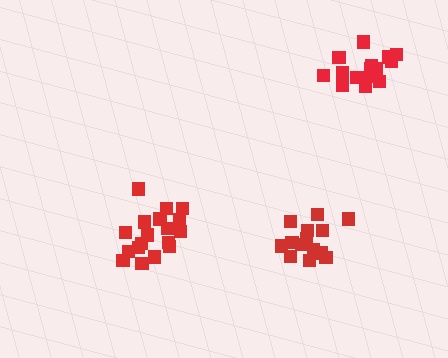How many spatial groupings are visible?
There are 3 spatial groupings.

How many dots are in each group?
Group 1: 18 dots, Group 2: 14 dots, Group 3: 18 dots (50 total).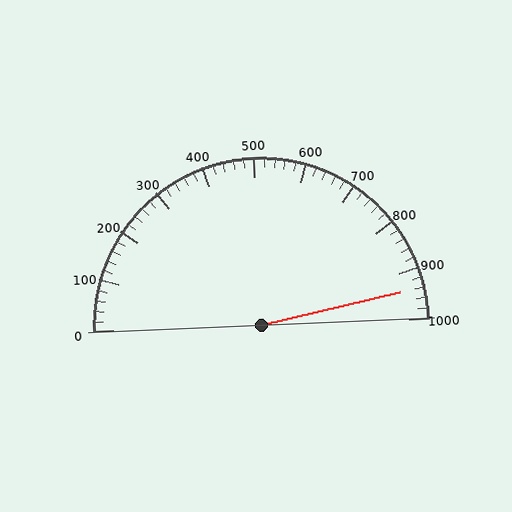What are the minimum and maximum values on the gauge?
The gauge ranges from 0 to 1000.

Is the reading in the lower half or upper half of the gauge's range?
The reading is in the upper half of the range (0 to 1000).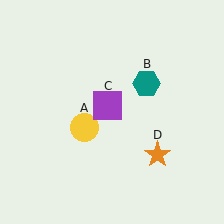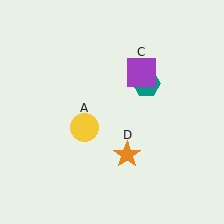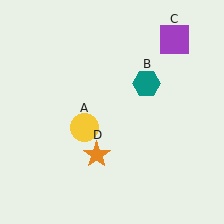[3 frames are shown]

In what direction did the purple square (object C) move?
The purple square (object C) moved up and to the right.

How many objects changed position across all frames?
2 objects changed position: purple square (object C), orange star (object D).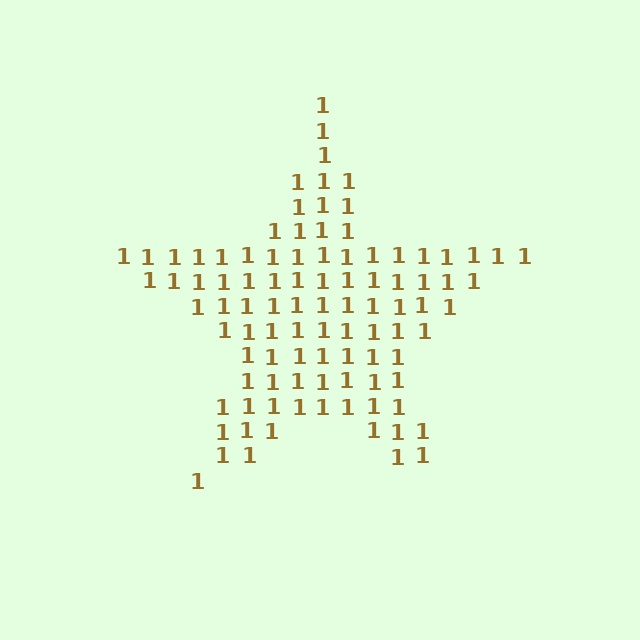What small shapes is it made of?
It is made of small digit 1's.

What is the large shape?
The large shape is a star.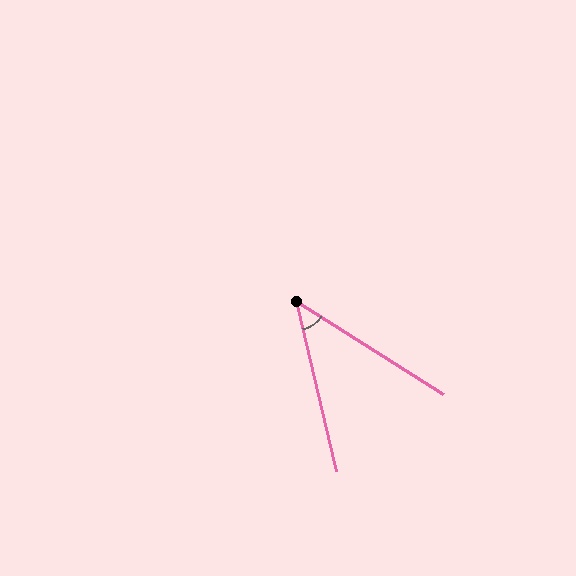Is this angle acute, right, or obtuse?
It is acute.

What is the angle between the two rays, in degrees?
Approximately 45 degrees.